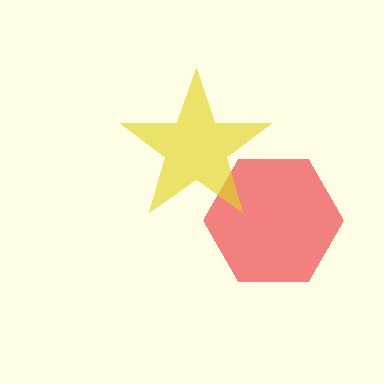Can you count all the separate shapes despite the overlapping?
Yes, there are 2 separate shapes.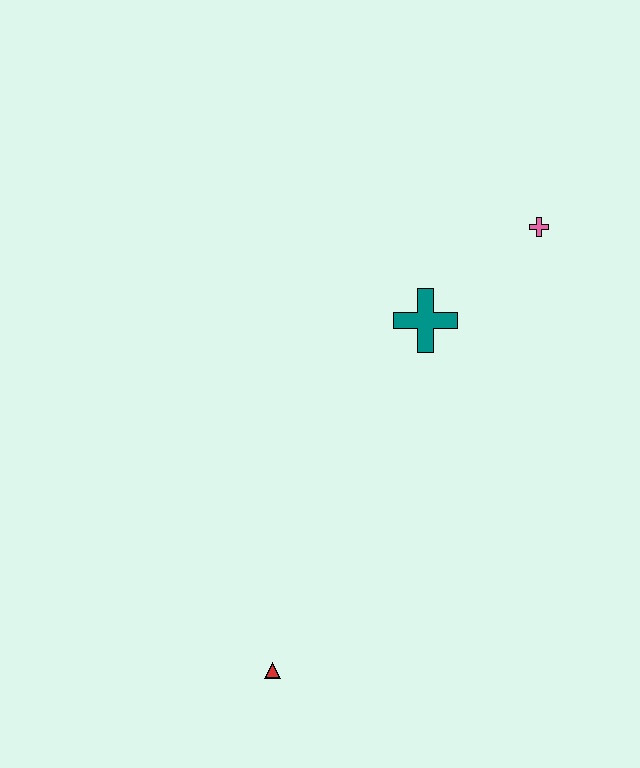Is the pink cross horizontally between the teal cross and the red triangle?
No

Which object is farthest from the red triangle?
The pink cross is farthest from the red triangle.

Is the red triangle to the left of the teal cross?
Yes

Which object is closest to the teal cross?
The pink cross is closest to the teal cross.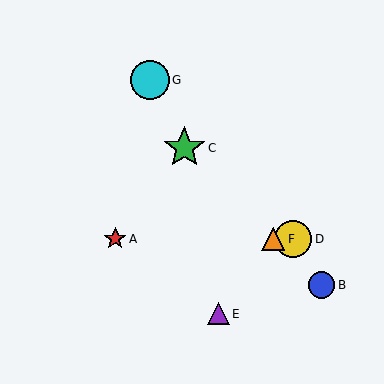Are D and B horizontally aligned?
No, D is at y≈239 and B is at y≈285.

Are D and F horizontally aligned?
Yes, both are at y≈239.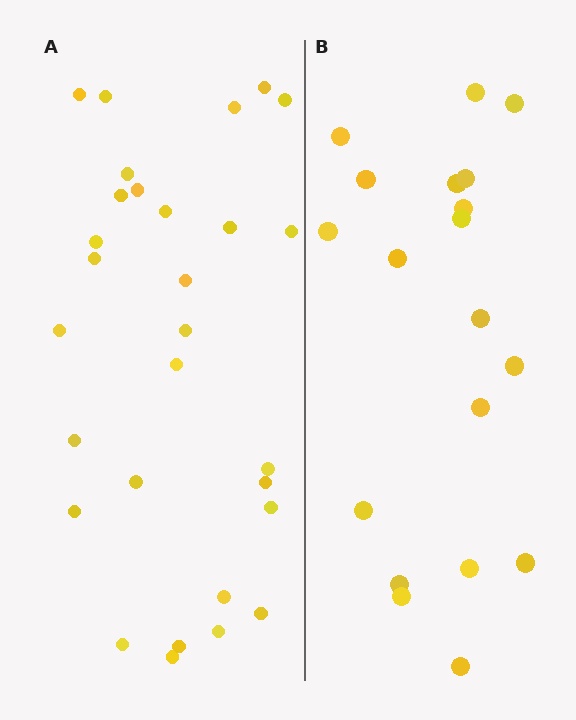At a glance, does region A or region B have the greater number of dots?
Region A (the left region) has more dots.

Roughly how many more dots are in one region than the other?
Region A has roughly 10 or so more dots than region B.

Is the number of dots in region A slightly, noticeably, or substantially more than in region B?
Region A has substantially more. The ratio is roughly 1.5 to 1.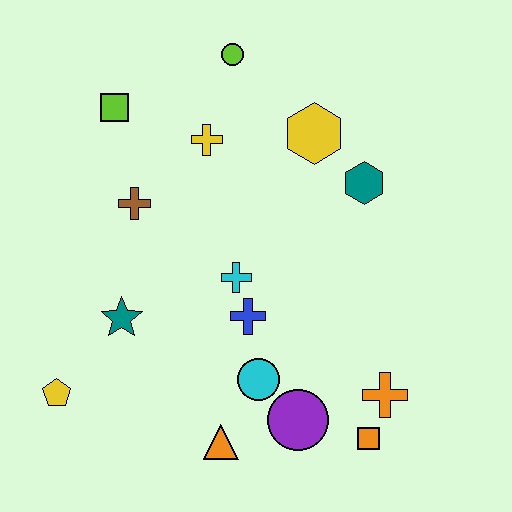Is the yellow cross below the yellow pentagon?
No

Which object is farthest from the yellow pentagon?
The lime circle is farthest from the yellow pentagon.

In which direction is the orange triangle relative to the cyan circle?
The orange triangle is below the cyan circle.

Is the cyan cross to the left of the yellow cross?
No